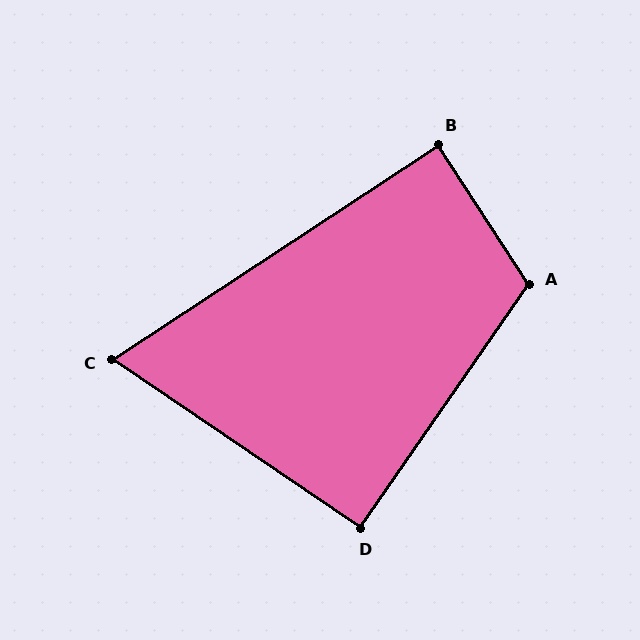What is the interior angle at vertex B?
Approximately 89 degrees (approximately right).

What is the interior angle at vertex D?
Approximately 91 degrees (approximately right).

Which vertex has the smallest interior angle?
C, at approximately 67 degrees.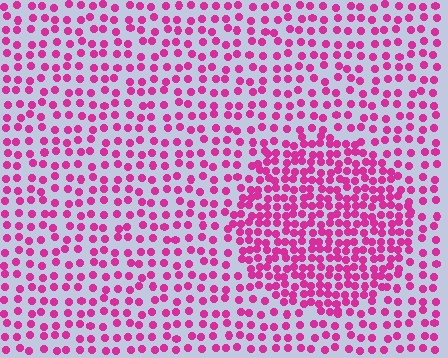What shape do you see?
I see a circle.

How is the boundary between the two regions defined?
The boundary is defined by a change in element density (approximately 1.9x ratio). All elements are the same color, size, and shape.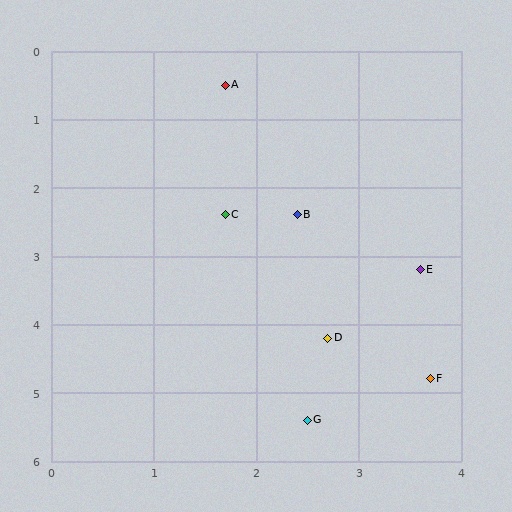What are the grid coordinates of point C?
Point C is at approximately (1.7, 2.4).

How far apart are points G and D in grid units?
Points G and D are about 1.2 grid units apart.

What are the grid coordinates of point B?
Point B is at approximately (2.4, 2.4).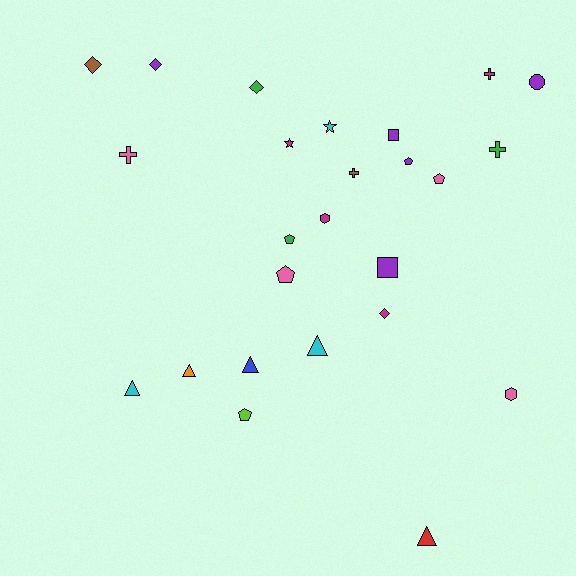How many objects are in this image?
There are 25 objects.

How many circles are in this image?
There is 1 circle.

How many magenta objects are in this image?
There are 4 magenta objects.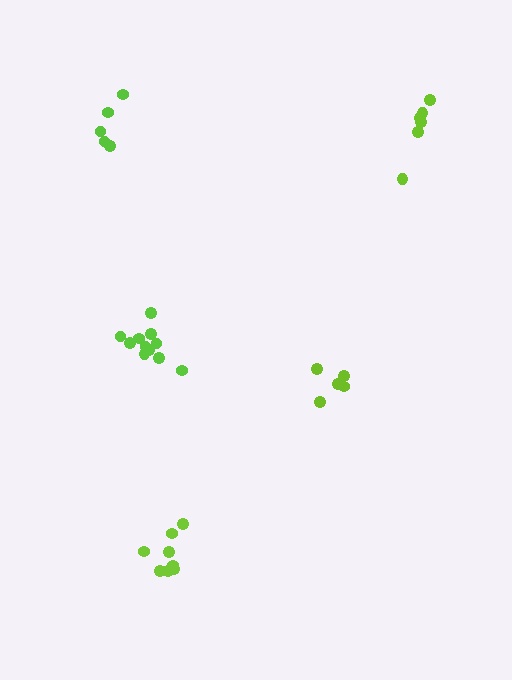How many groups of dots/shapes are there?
There are 5 groups.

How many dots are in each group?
Group 1: 6 dots, Group 2: 11 dots, Group 3: 8 dots, Group 4: 6 dots, Group 5: 5 dots (36 total).